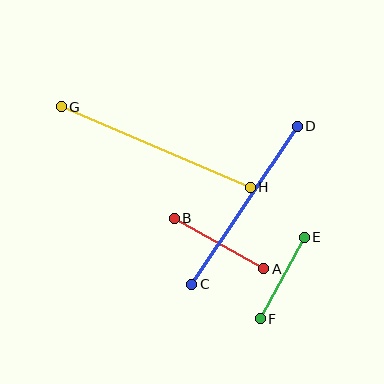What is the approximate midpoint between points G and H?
The midpoint is at approximately (156, 147) pixels.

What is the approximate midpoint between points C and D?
The midpoint is at approximately (244, 205) pixels.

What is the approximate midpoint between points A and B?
The midpoint is at approximately (219, 244) pixels.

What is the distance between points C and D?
The distance is approximately 190 pixels.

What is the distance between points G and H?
The distance is approximately 205 pixels.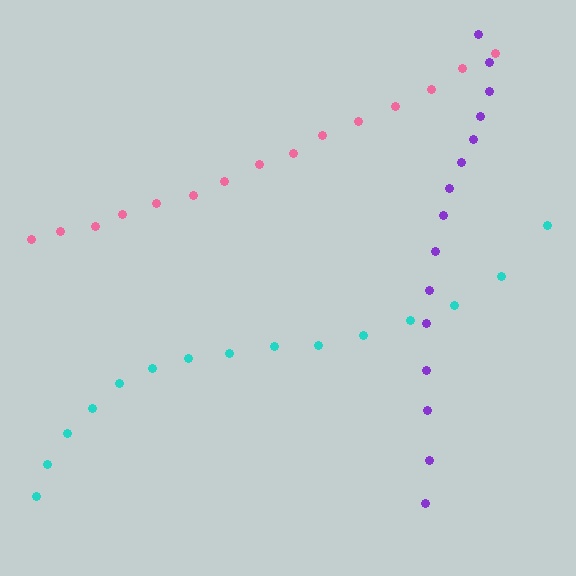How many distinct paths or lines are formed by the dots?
There are 3 distinct paths.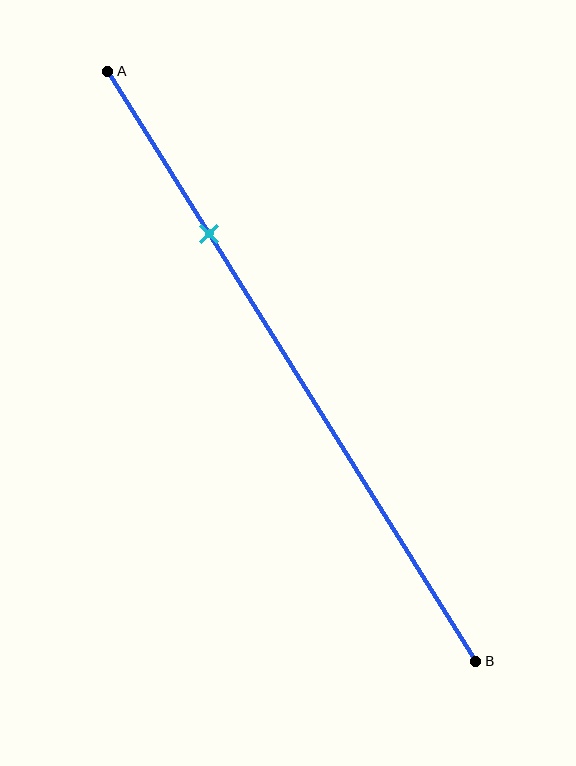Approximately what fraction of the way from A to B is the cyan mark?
The cyan mark is approximately 30% of the way from A to B.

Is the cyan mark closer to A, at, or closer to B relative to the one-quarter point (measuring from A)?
The cyan mark is approximately at the one-quarter point of segment AB.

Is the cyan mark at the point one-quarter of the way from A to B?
Yes, the mark is approximately at the one-quarter point.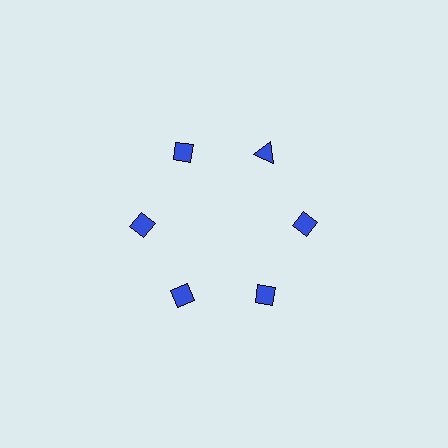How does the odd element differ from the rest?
It has a different shape: triangle instead of diamond.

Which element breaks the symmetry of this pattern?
The blue triangle at roughly the 1 o'clock position breaks the symmetry. All other shapes are blue diamonds.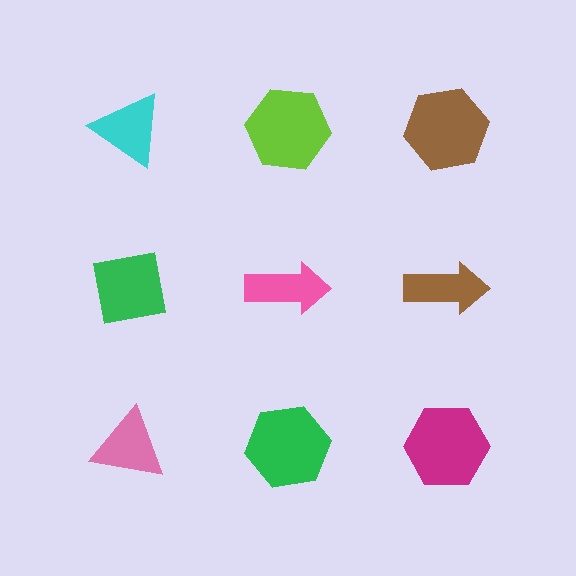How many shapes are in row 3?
3 shapes.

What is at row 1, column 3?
A brown hexagon.